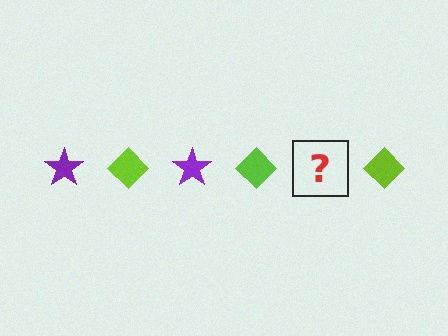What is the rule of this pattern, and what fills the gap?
The rule is that the pattern alternates between purple star and lime diamond. The gap should be filled with a purple star.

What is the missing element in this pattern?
The missing element is a purple star.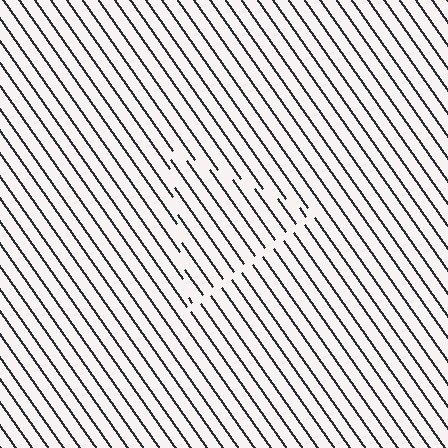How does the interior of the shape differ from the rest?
The interior of the shape contains the same grating, shifted by half a period — the contour is defined by the phase discontinuity where line-ends from the inner and outer gratings abut.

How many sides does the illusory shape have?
3 sides — the line-ends trace a triangle.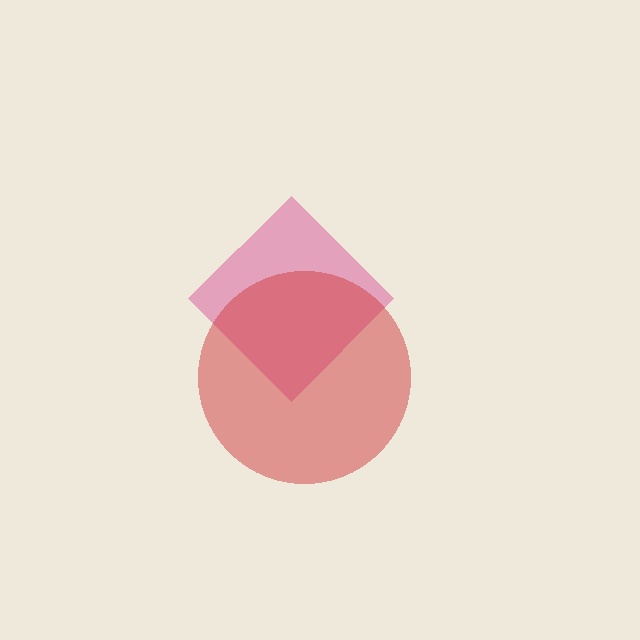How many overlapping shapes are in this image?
There are 2 overlapping shapes in the image.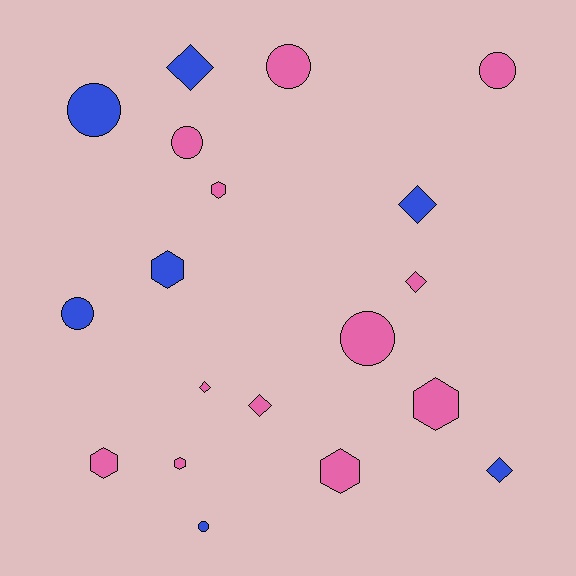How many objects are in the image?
There are 19 objects.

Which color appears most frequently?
Pink, with 12 objects.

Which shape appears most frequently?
Circle, with 7 objects.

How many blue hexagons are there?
There is 1 blue hexagon.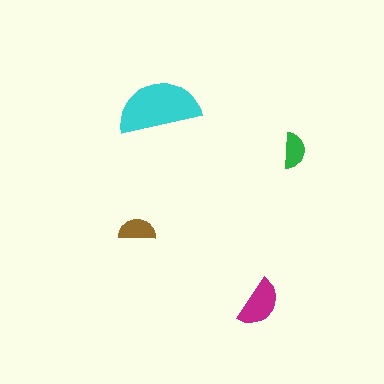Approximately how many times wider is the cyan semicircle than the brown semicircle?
About 2 times wider.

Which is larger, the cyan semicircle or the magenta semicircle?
The cyan one.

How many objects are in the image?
There are 4 objects in the image.